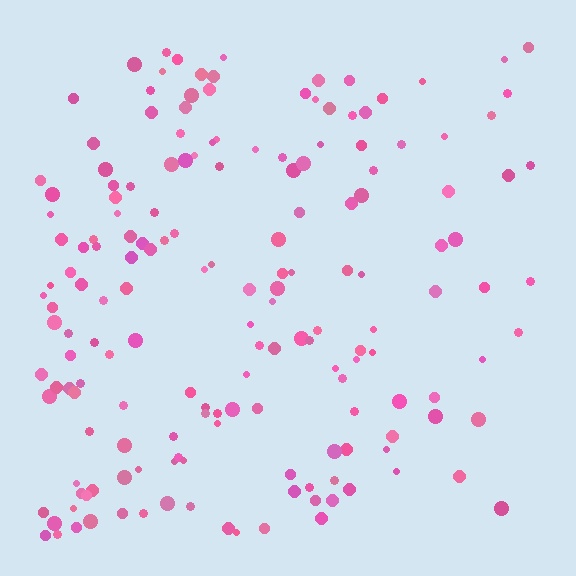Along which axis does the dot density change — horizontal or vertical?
Horizontal.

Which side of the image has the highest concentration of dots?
The left.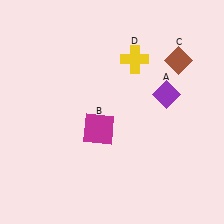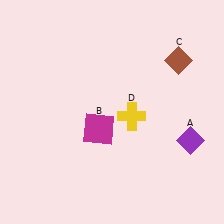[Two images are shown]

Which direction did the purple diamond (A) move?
The purple diamond (A) moved down.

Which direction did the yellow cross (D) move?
The yellow cross (D) moved down.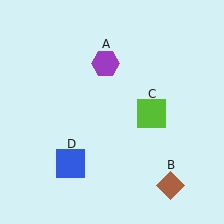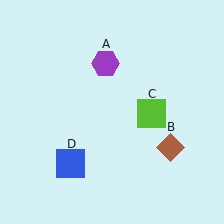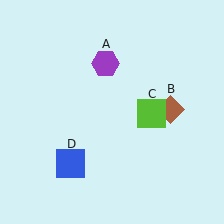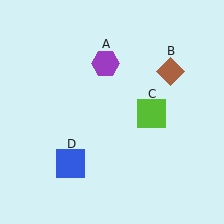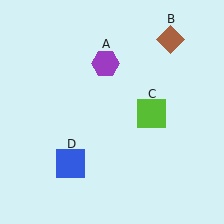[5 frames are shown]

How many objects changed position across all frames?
1 object changed position: brown diamond (object B).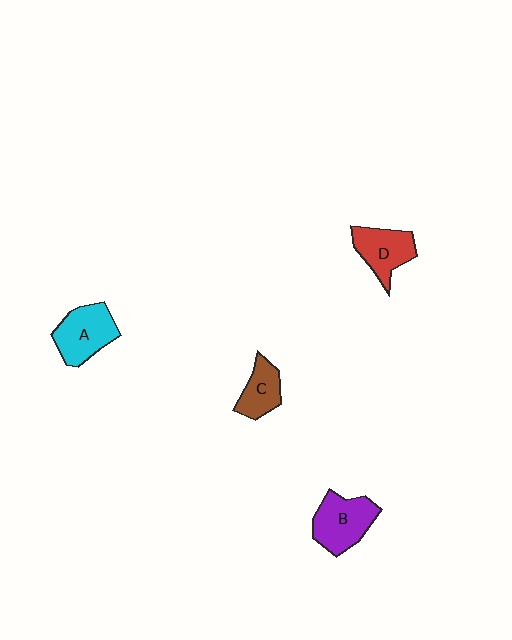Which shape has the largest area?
Shape B (purple).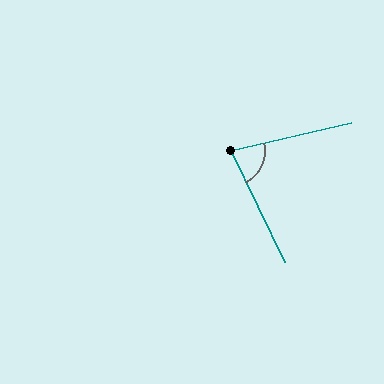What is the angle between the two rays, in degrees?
Approximately 77 degrees.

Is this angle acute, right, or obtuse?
It is acute.